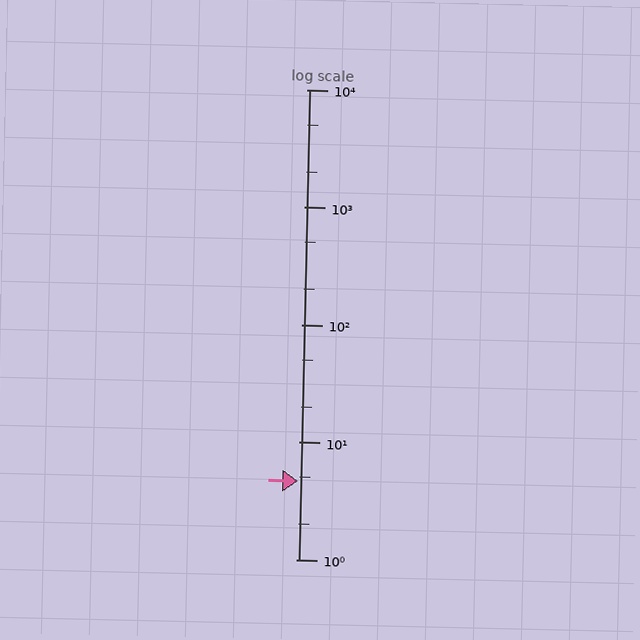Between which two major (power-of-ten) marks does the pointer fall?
The pointer is between 1 and 10.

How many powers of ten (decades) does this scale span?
The scale spans 4 decades, from 1 to 10000.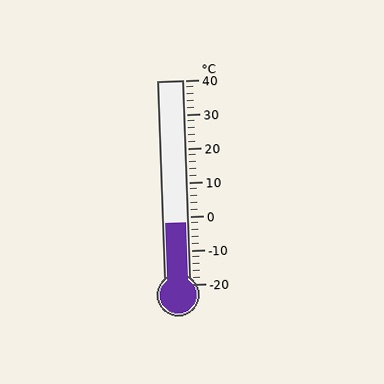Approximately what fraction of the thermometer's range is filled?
The thermometer is filled to approximately 30% of its range.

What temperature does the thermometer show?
The thermometer shows approximately -2°C.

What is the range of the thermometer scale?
The thermometer scale ranges from -20°C to 40°C.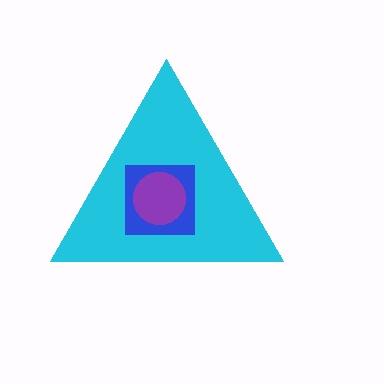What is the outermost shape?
The cyan triangle.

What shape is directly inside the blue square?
The purple circle.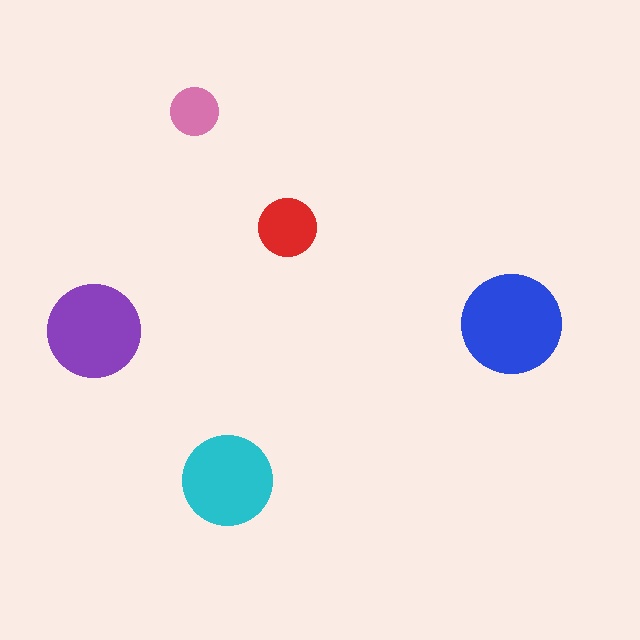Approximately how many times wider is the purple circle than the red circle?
About 1.5 times wider.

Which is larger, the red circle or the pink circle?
The red one.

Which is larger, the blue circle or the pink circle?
The blue one.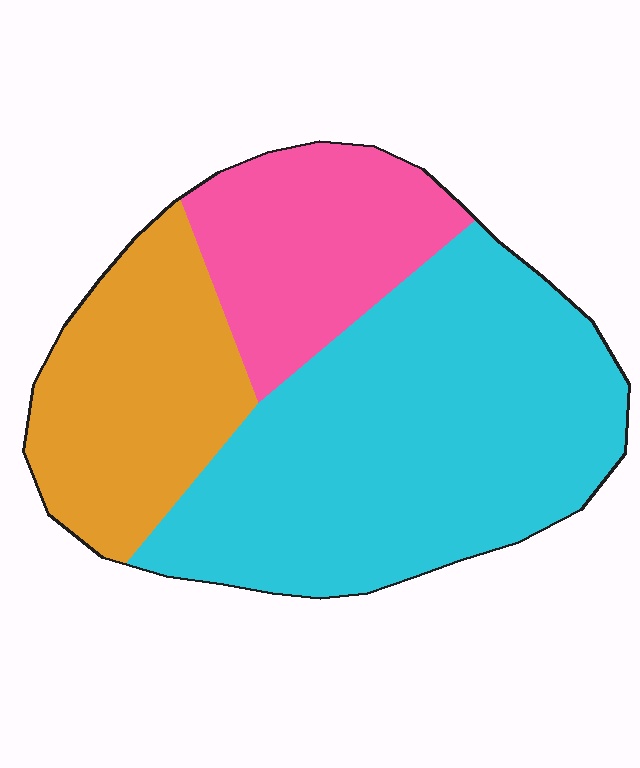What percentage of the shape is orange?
Orange covers around 25% of the shape.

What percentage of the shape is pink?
Pink covers around 20% of the shape.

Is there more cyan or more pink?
Cyan.